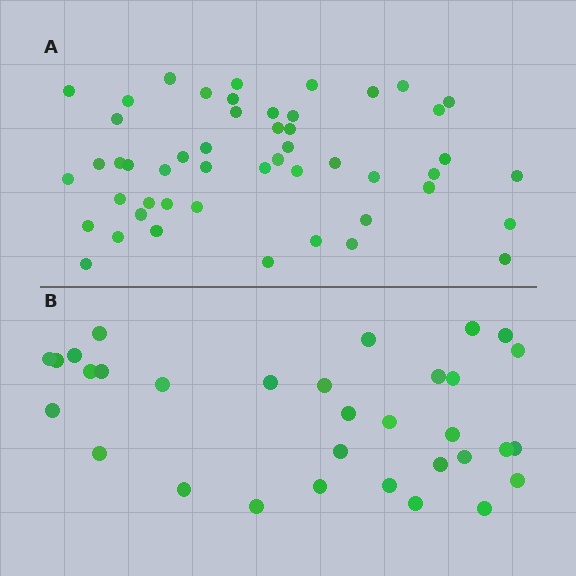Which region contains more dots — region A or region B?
Region A (the top region) has more dots.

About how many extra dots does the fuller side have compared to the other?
Region A has approximately 20 more dots than region B.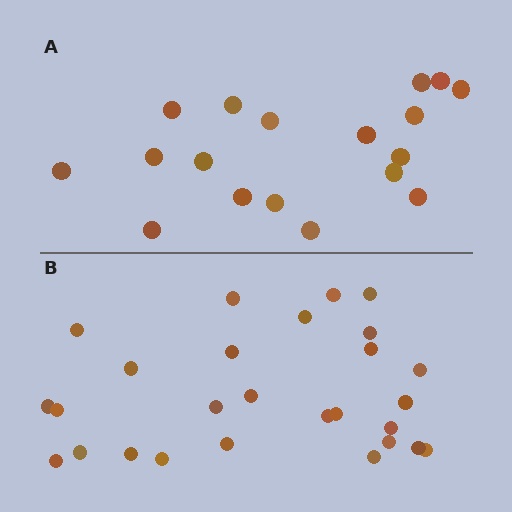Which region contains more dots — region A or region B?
Region B (the bottom region) has more dots.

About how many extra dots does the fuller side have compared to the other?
Region B has roughly 8 or so more dots than region A.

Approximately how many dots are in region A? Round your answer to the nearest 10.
About 20 dots. (The exact count is 18, which rounds to 20.)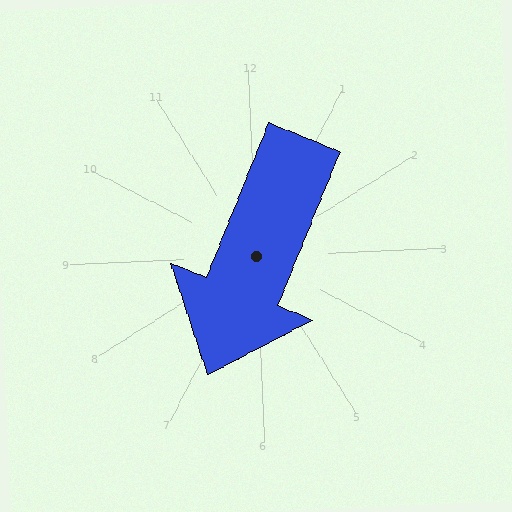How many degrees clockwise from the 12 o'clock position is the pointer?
Approximately 205 degrees.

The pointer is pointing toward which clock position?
Roughly 7 o'clock.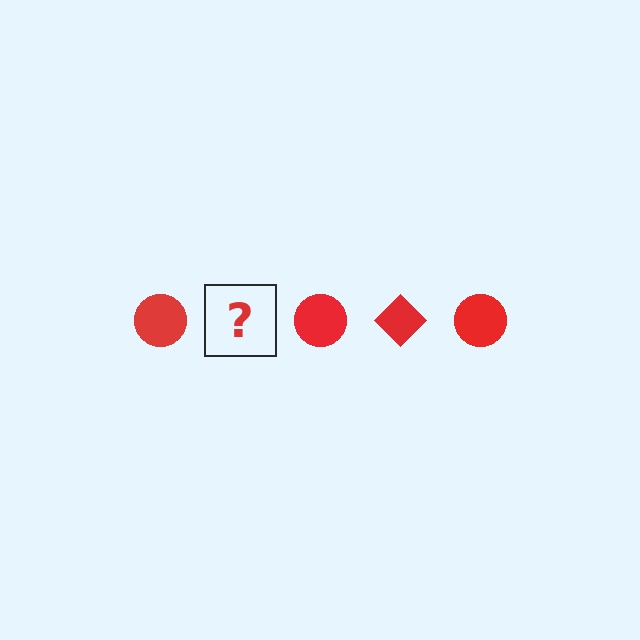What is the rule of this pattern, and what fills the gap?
The rule is that the pattern cycles through circle, diamond shapes in red. The gap should be filled with a red diamond.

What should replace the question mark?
The question mark should be replaced with a red diamond.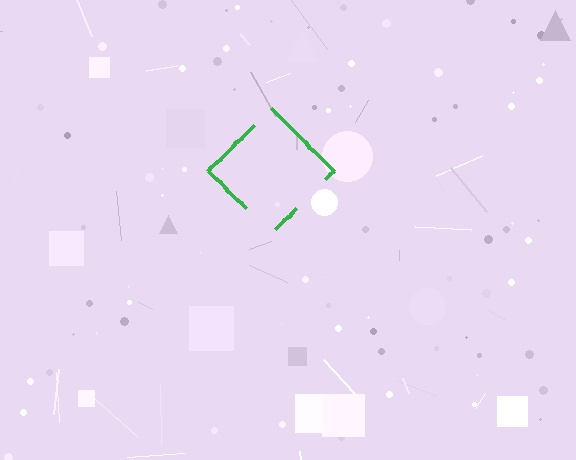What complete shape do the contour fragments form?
The contour fragments form a diamond.